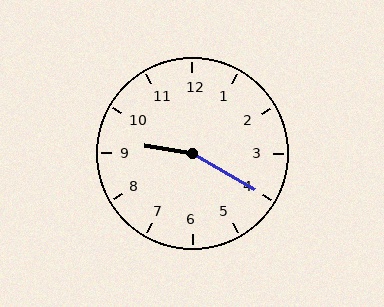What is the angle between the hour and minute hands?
Approximately 160 degrees.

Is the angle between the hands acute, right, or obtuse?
It is obtuse.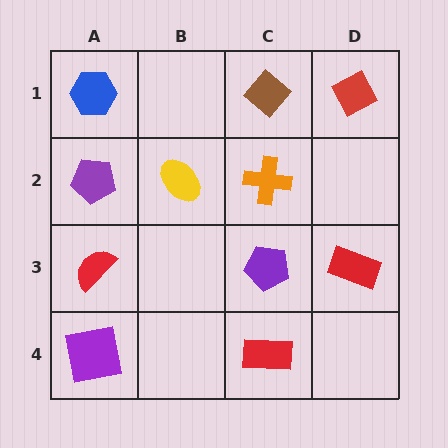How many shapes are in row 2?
3 shapes.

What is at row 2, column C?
An orange cross.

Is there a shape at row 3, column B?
No, that cell is empty.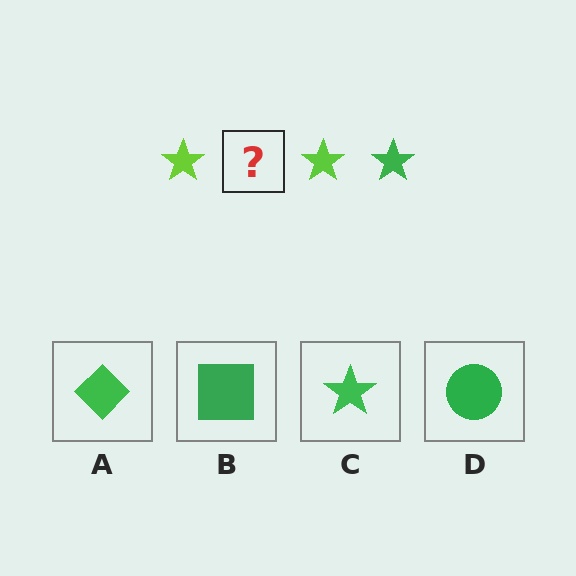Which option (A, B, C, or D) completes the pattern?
C.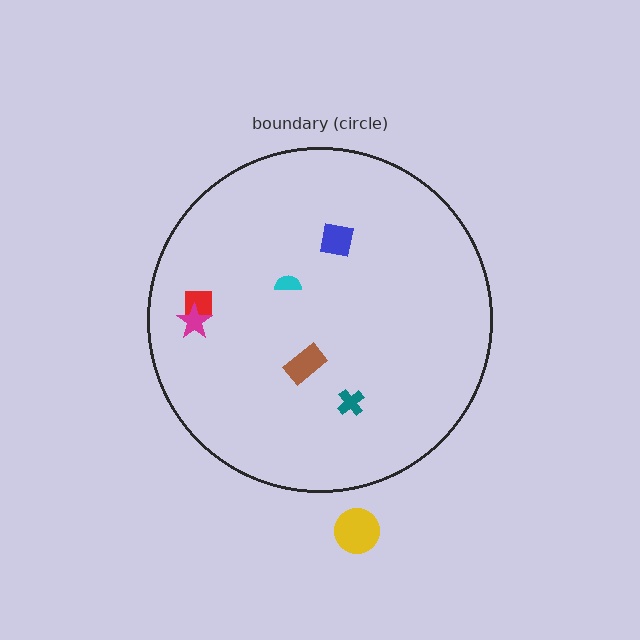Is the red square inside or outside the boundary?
Inside.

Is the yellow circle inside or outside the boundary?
Outside.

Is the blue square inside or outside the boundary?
Inside.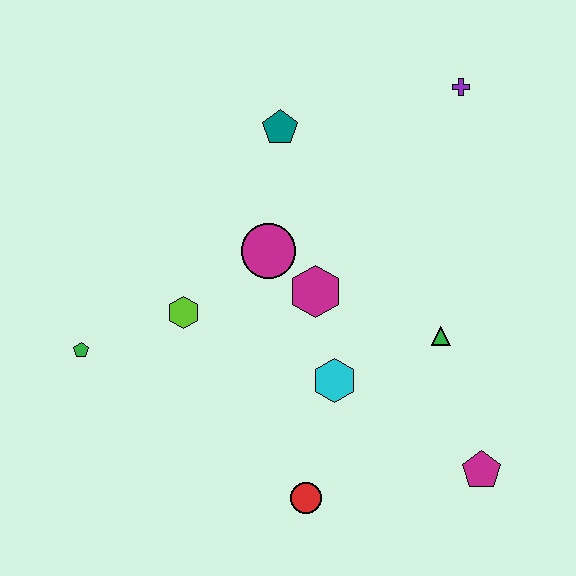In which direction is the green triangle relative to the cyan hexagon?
The green triangle is to the right of the cyan hexagon.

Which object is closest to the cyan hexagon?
The magenta hexagon is closest to the cyan hexagon.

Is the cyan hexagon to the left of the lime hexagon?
No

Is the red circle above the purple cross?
No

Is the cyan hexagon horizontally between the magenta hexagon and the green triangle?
Yes